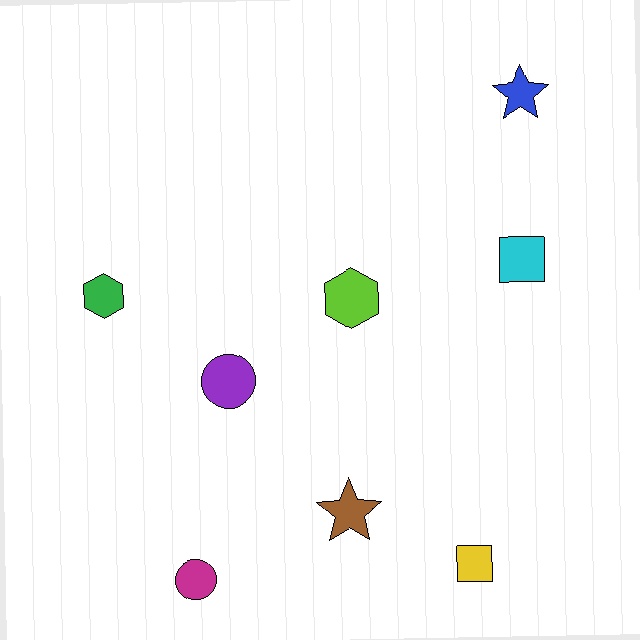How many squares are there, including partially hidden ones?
There are 2 squares.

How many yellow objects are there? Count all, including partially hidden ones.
There is 1 yellow object.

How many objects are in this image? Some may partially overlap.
There are 8 objects.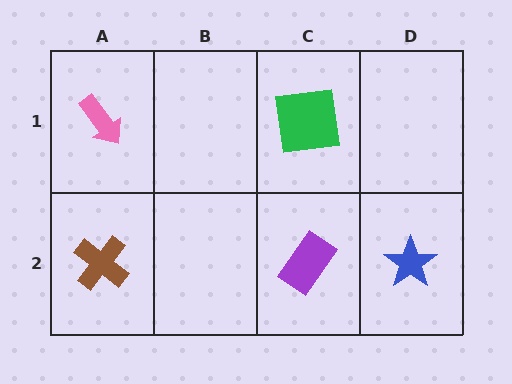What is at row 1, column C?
A green square.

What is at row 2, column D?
A blue star.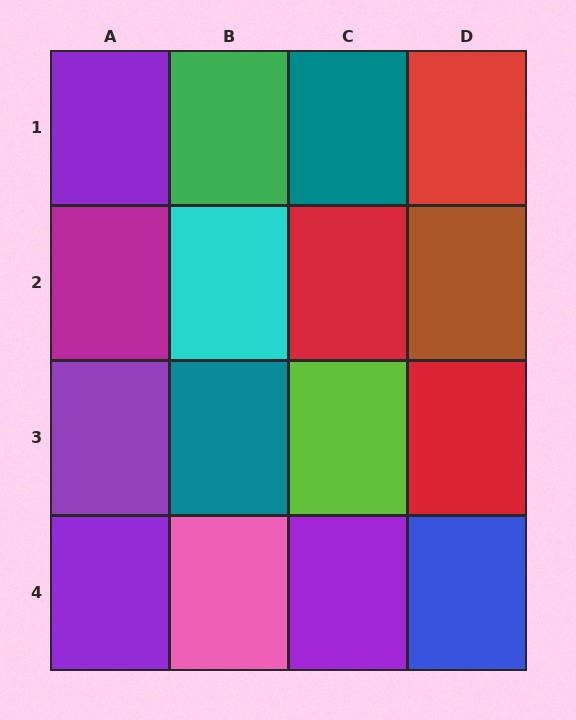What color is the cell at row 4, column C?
Purple.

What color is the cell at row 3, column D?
Red.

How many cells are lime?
1 cell is lime.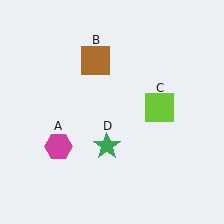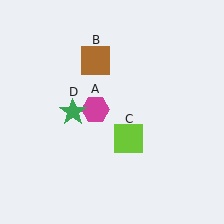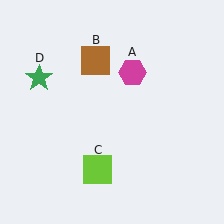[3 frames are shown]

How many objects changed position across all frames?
3 objects changed position: magenta hexagon (object A), lime square (object C), green star (object D).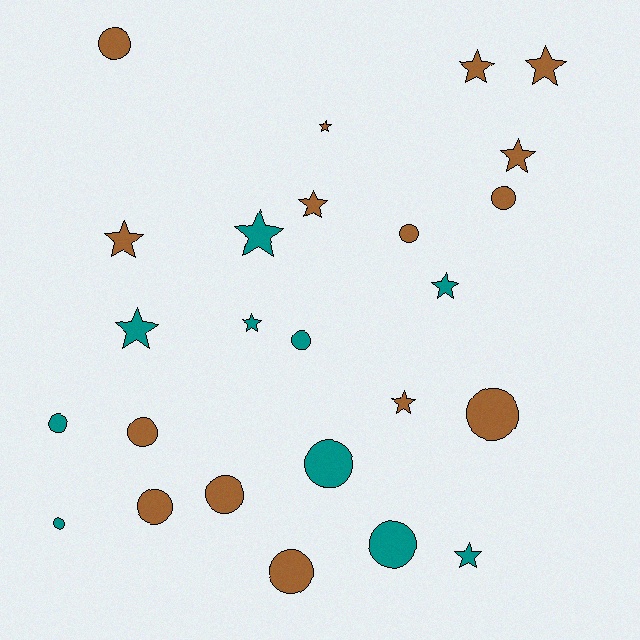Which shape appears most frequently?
Circle, with 13 objects.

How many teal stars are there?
There are 5 teal stars.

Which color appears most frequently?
Brown, with 15 objects.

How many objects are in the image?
There are 25 objects.